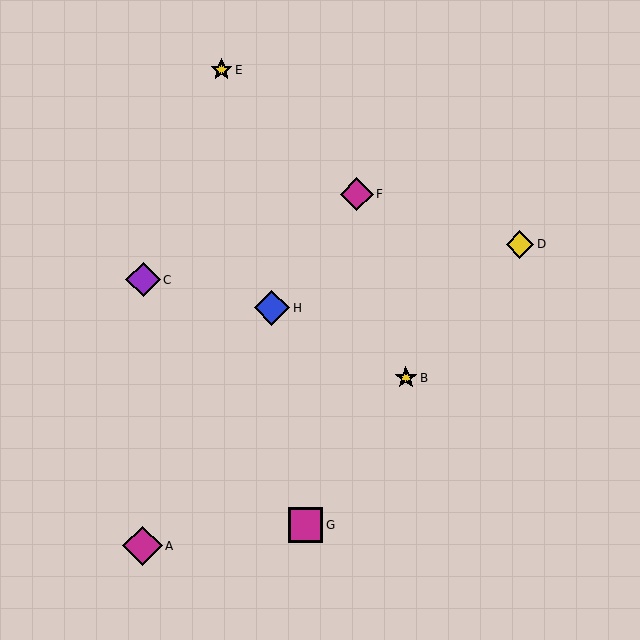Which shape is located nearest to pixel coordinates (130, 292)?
The purple diamond (labeled C) at (143, 280) is nearest to that location.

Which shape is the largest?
The magenta diamond (labeled A) is the largest.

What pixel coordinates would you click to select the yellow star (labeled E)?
Click at (221, 70) to select the yellow star E.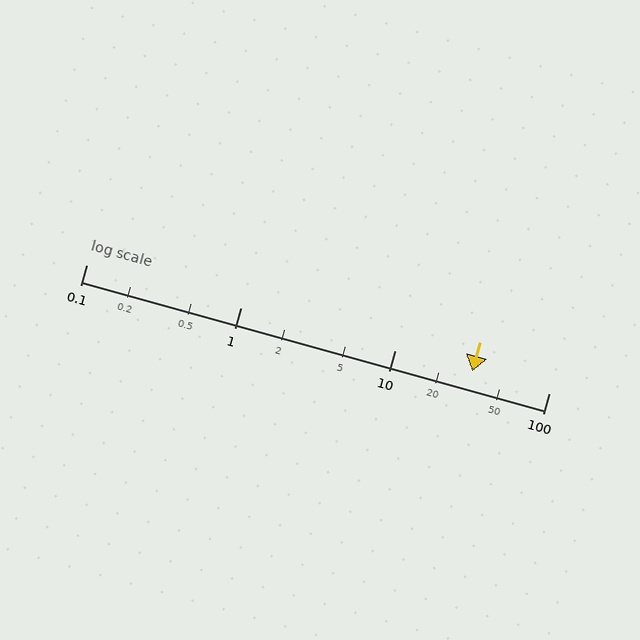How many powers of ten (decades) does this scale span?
The scale spans 3 decades, from 0.1 to 100.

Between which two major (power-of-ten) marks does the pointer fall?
The pointer is between 10 and 100.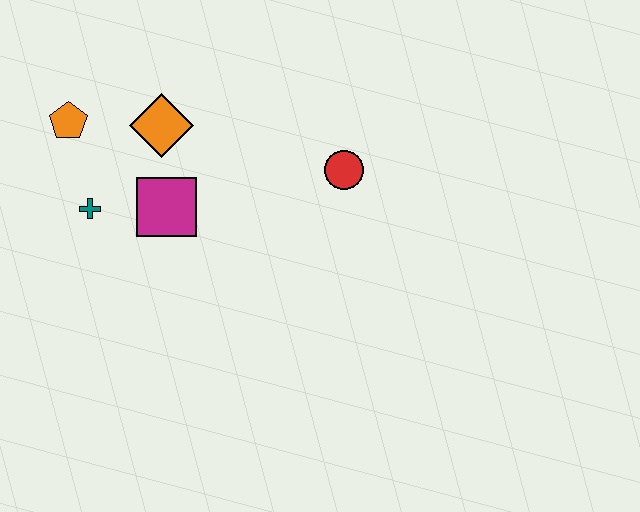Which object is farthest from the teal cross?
The red circle is farthest from the teal cross.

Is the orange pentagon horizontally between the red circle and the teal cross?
No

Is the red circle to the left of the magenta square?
No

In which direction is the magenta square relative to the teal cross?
The magenta square is to the right of the teal cross.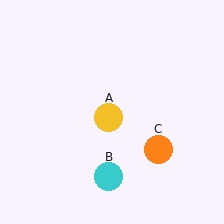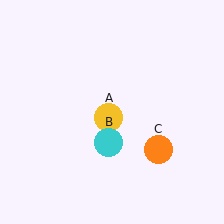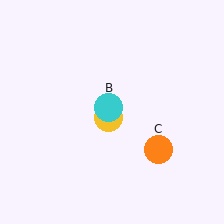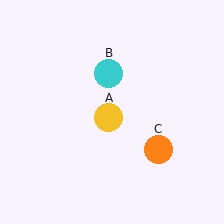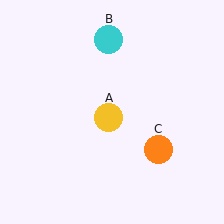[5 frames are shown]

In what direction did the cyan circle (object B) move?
The cyan circle (object B) moved up.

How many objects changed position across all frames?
1 object changed position: cyan circle (object B).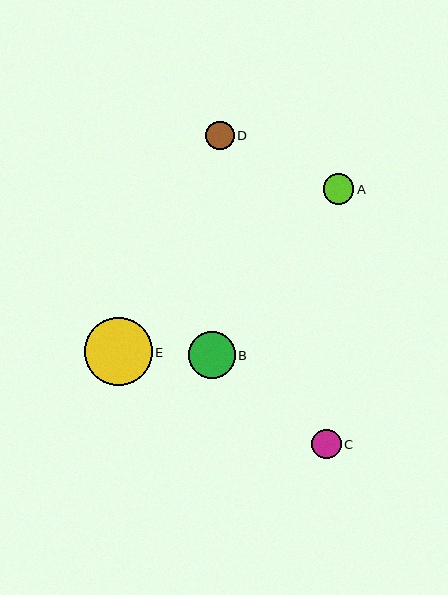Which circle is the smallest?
Circle D is the smallest with a size of approximately 28 pixels.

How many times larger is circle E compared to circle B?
Circle E is approximately 1.5 times the size of circle B.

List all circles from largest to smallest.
From largest to smallest: E, B, A, C, D.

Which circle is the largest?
Circle E is the largest with a size of approximately 68 pixels.